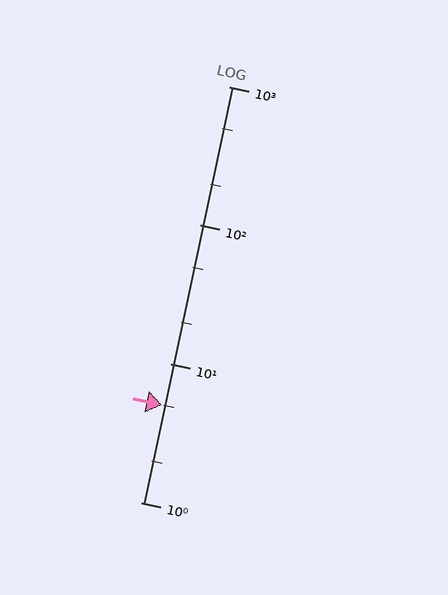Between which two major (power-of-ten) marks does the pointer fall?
The pointer is between 1 and 10.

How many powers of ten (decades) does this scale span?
The scale spans 3 decades, from 1 to 1000.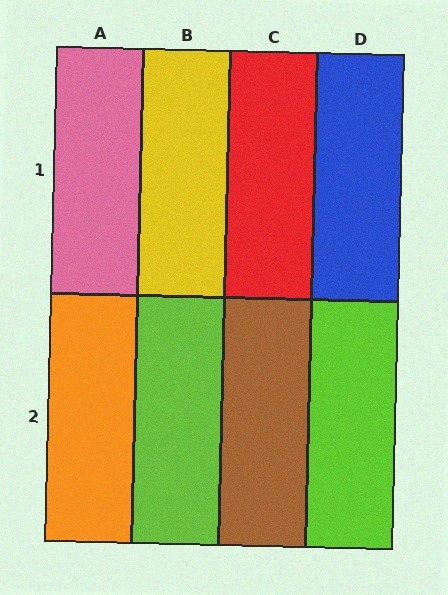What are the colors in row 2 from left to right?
Orange, lime, brown, lime.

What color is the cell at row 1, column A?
Pink.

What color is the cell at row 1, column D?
Blue.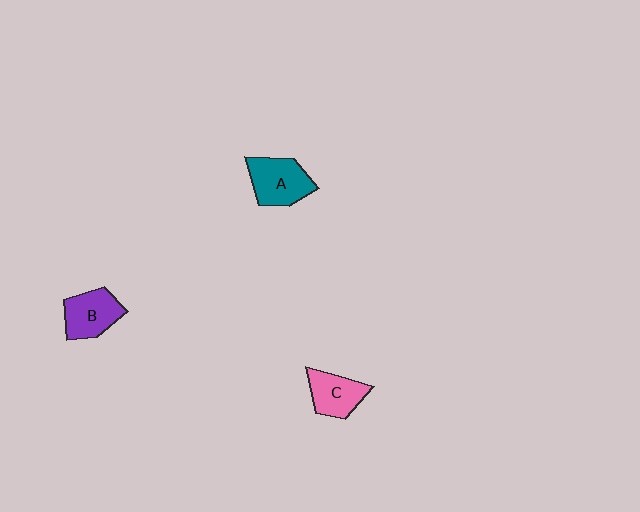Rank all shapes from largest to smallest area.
From largest to smallest: A (teal), B (purple), C (pink).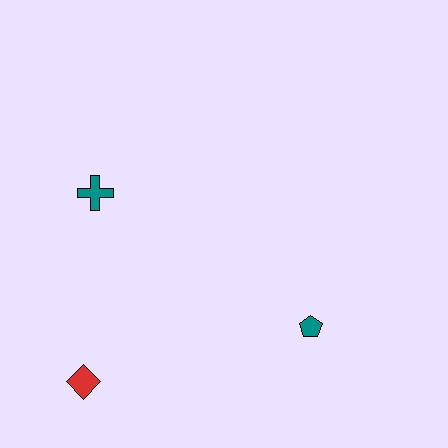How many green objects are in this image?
There are no green objects.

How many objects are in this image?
There are 3 objects.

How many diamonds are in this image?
There is 1 diamond.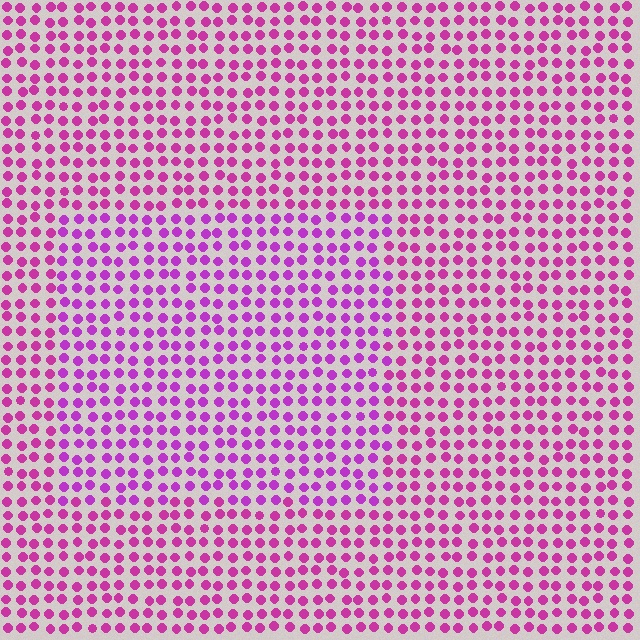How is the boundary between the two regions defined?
The boundary is defined purely by a slight shift in hue (about 21 degrees). Spacing, size, and orientation are identical on both sides.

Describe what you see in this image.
The image is filled with small magenta elements in a uniform arrangement. A rectangle-shaped region is visible where the elements are tinted to a slightly different hue, forming a subtle color boundary.